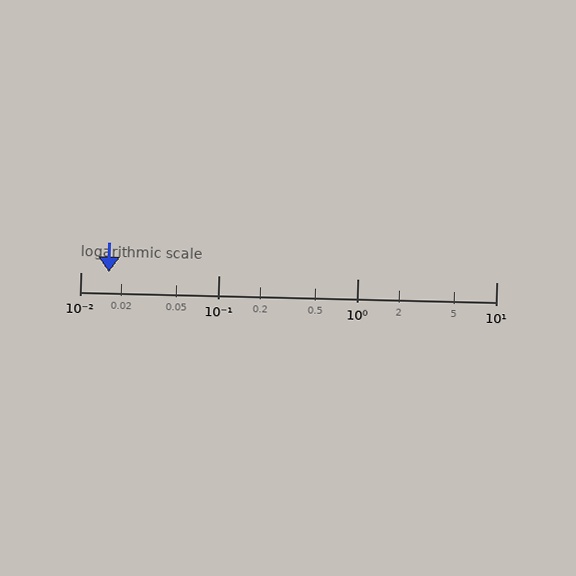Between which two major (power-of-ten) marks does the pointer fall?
The pointer is between 0.01 and 0.1.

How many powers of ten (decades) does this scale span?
The scale spans 3 decades, from 0.01 to 10.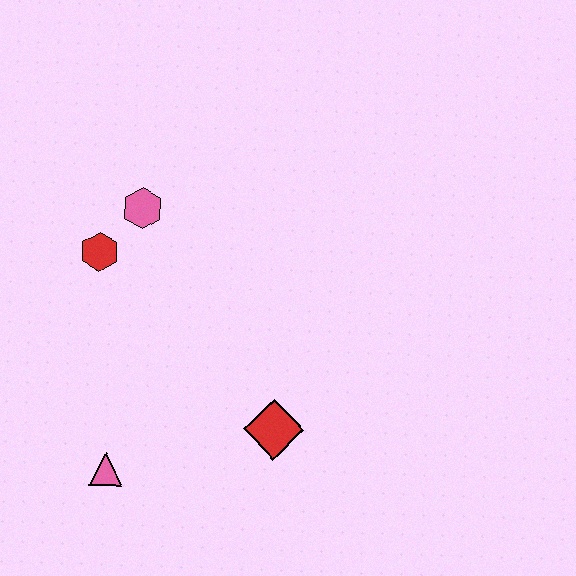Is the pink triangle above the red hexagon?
No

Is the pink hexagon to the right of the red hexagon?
Yes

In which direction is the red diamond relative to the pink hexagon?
The red diamond is below the pink hexagon.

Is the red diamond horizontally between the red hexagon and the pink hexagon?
No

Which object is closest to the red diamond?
The pink triangle is closest to the red diamond.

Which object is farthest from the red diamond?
The pink hexagon is farthest from the red diamond.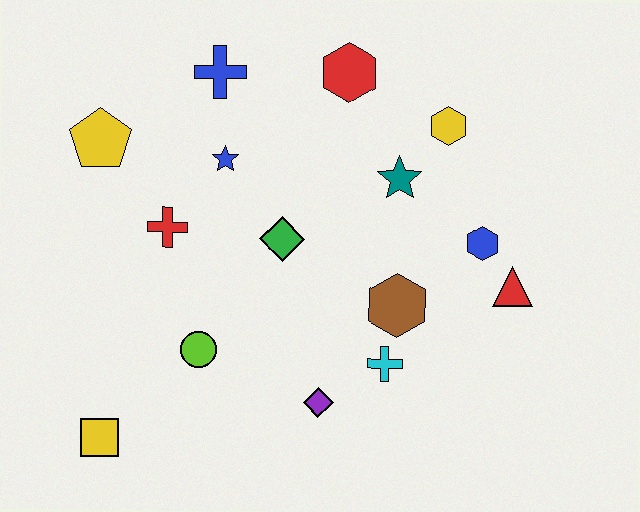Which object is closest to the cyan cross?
The brown hexagon is closest to the cyan cross.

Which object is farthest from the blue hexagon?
The yellow square is farthest from the blue hexagon.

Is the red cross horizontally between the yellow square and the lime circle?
Yes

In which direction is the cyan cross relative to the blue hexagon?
The cyan cross is below the blue hexagon.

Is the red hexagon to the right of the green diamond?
Yes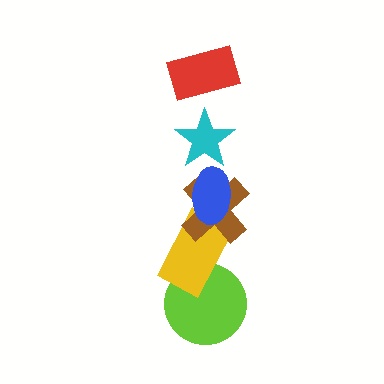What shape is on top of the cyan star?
The red rectangle is on top of the cyan star.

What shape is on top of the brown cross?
The blue ellipse is on top of the brown cross.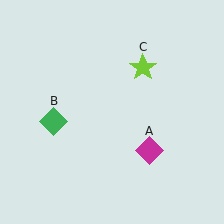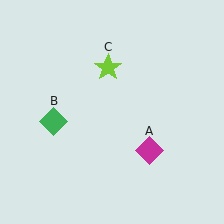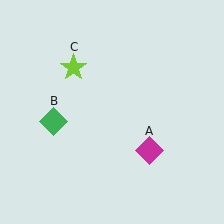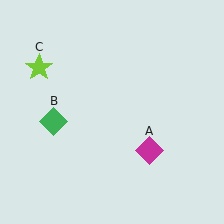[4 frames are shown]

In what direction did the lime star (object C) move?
The lime star (object C) moved left.